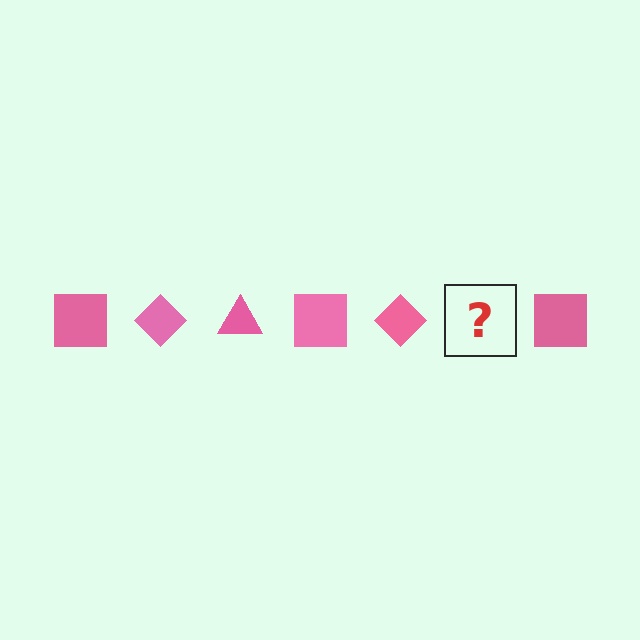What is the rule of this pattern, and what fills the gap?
The rule is that the pattern cycles through square, diamond, triangle shapes in pink. The gap should be filled with a pink triangle.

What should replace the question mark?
The question mark should be replaced with a pink triangle.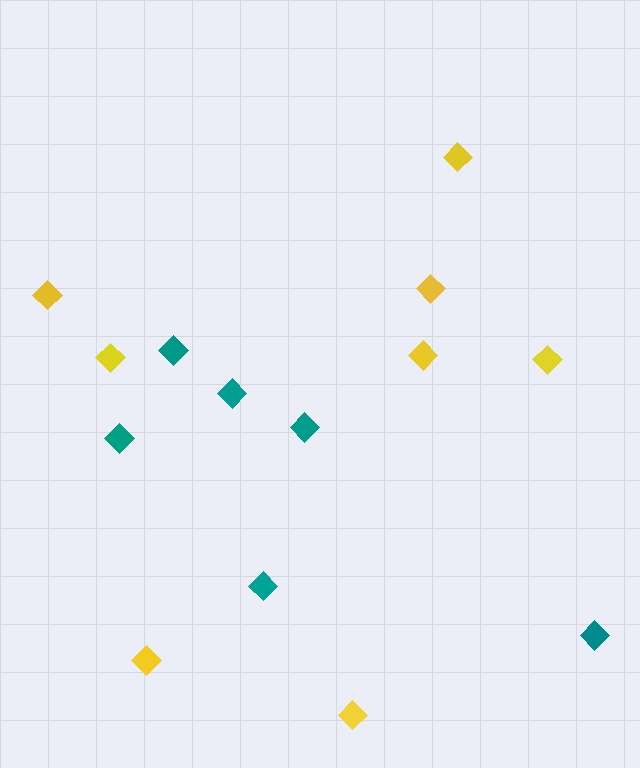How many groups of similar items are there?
There are 2 groups: one group of yellow diamonds (8) and one group of teal diamonds (6).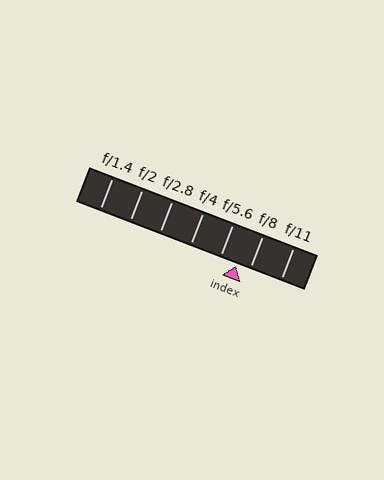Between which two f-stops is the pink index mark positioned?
The index mark is between f/5.6 and f/8.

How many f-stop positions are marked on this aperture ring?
There are 7 f-stop positions marked.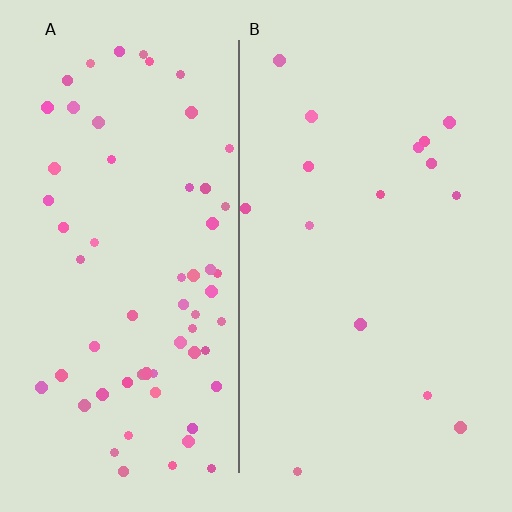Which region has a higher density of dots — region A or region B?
A (the left).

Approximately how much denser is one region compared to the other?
Approximately 4.1× — region A over region B.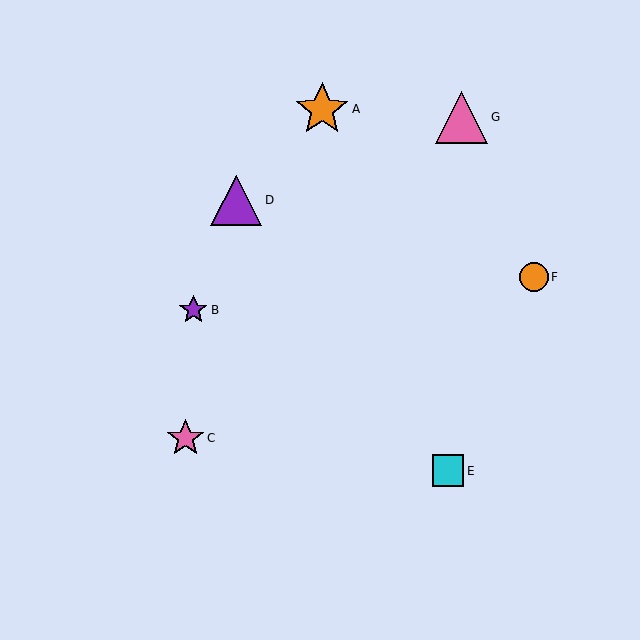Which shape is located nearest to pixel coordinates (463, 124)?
The pink triangle (labeled G) at (461, 117) is nearest to that location.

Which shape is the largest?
The orange star (labeled A) is the largest.